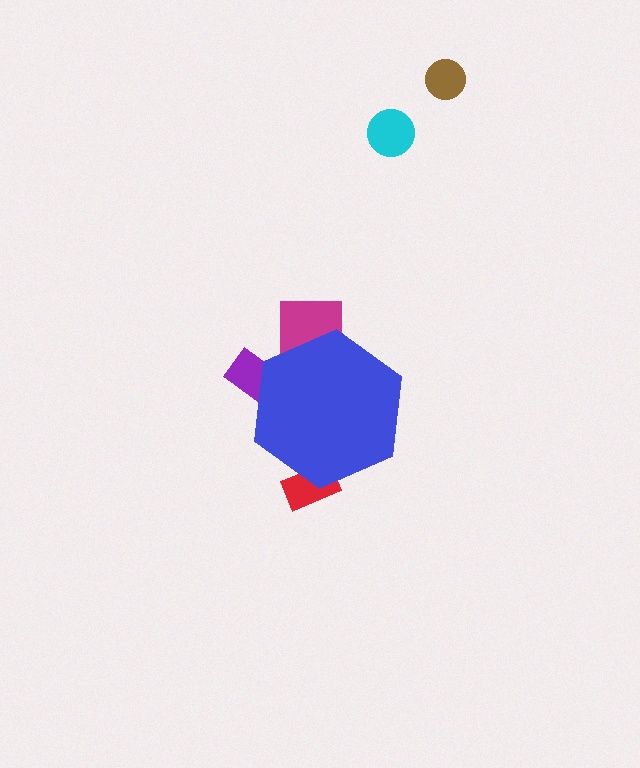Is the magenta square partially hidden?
Yes, the magenta square is partially hidden behind the blue hexagon.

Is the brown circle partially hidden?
No, the brown circle is fully visible.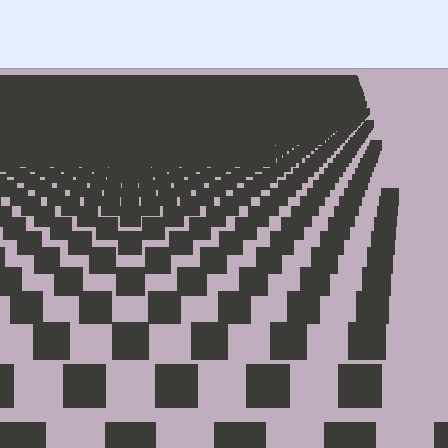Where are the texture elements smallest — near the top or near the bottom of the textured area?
Near the top.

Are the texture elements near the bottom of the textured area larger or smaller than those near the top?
Larger. Near the bottom, elements are closer to the viewer and appear at a bigger on-screen size.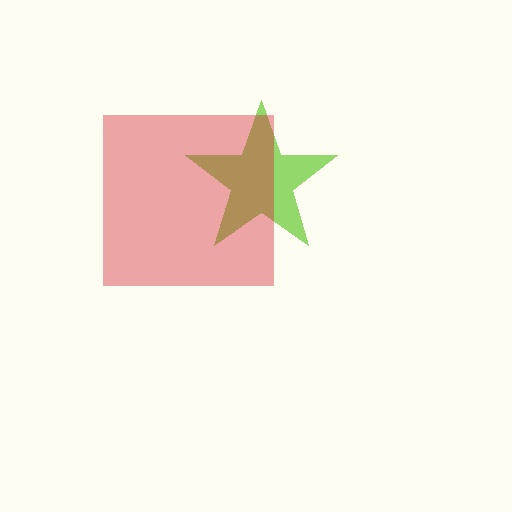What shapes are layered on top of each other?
The layered shapes are: a lime star, a red square.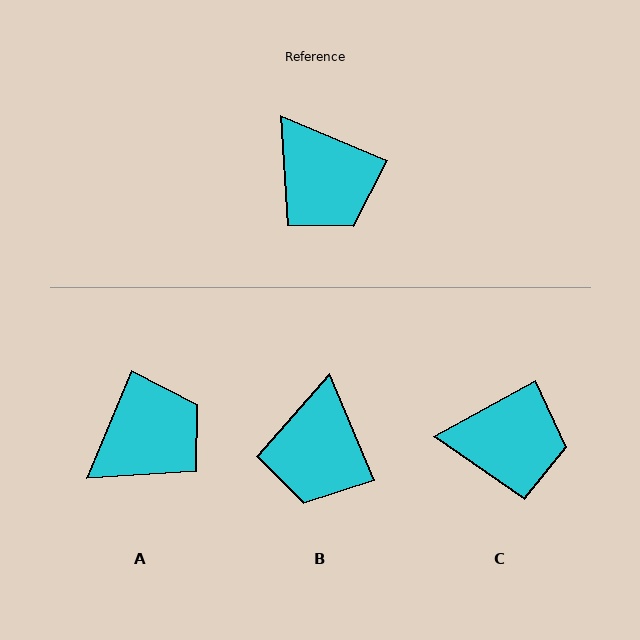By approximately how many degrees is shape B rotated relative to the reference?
Approximately 45 degrees clockwise.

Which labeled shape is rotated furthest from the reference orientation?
A, about 90 degrees away.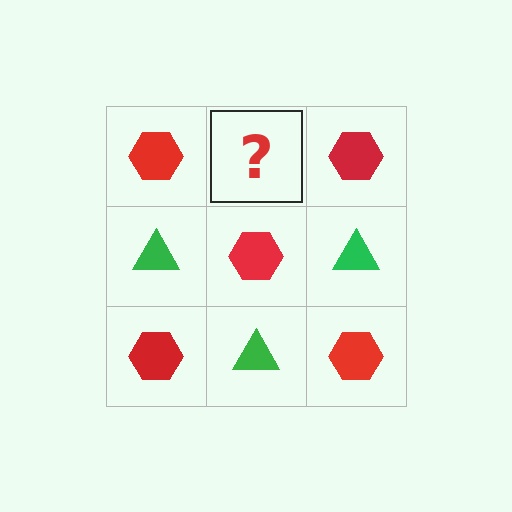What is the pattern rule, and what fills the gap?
The rule is that it alternates red hexagon and green triangle in a checkerboard pattern. The gap should be filled with a green triangle.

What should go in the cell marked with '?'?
The missing cell should contain a green triangle.